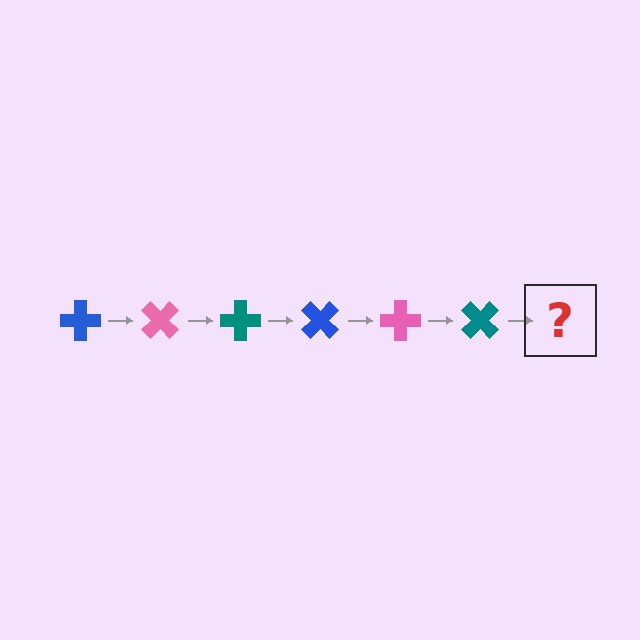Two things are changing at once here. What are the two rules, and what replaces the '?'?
The two rules are that it rotates 45 degrees each step and the color cycles through blue, pink, and teal. The '?' should be a blue cross, rotated 270 degrees from the start.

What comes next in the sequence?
The next element should be a blue cross, rotated 270 degrees from the start.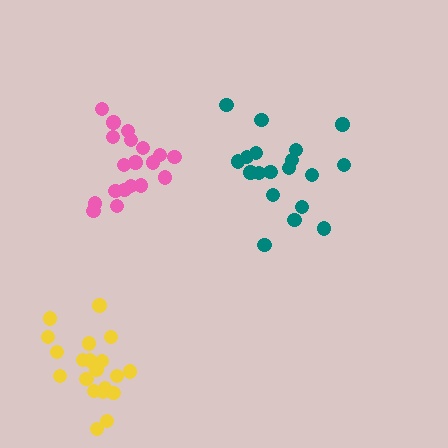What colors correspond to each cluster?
The clusters are colored: teal, yellow, pink.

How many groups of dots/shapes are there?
There are 3 groups.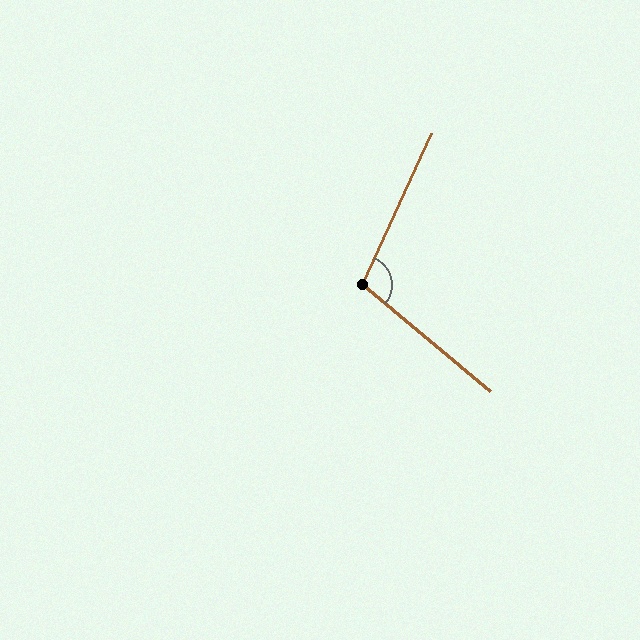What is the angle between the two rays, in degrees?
Approximately 105 degrees.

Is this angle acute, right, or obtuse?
It is obtuse.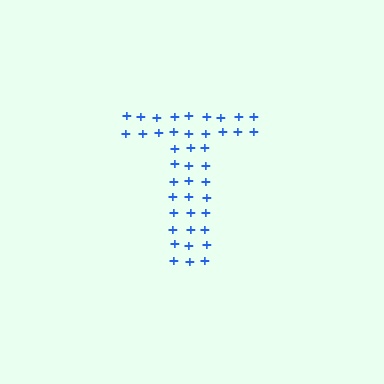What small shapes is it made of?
It is made of small plus signs.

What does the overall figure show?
The overall figure shows the letter T.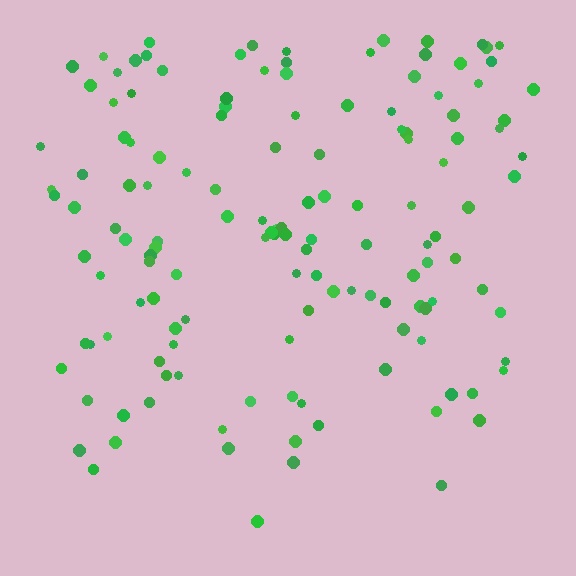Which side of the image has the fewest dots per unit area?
The bottom.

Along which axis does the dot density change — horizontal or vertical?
Vertical.